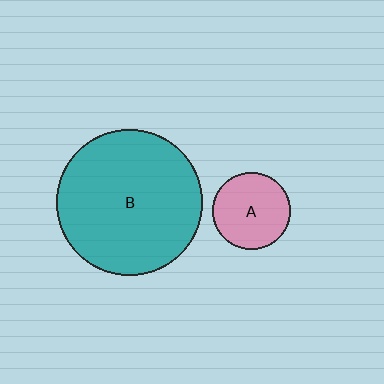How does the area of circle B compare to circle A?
Approximately 3.6 times.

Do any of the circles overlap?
No, none of the circles overlap.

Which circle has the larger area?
Circle B (teal).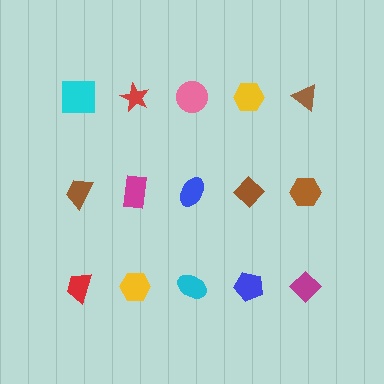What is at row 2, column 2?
A magenta rectangle.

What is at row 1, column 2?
A red star.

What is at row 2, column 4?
A brown diamond.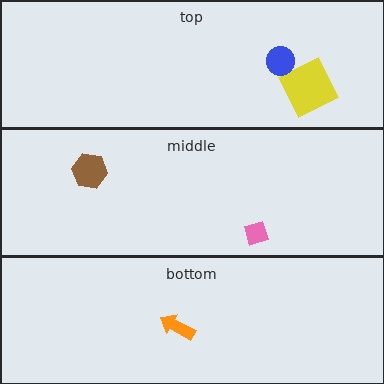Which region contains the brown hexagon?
The middle region.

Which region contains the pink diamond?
The middle region.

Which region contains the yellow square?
The top region.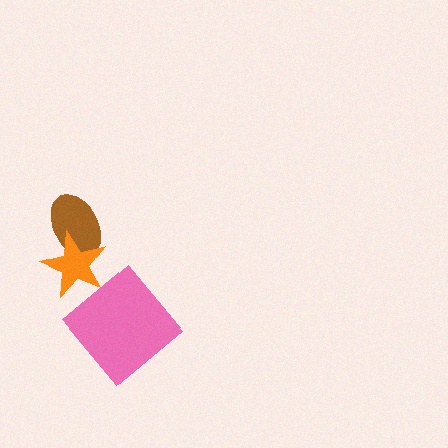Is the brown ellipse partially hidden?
Yes, it is partially covered by another shape.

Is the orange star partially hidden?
No, no other shape covers it.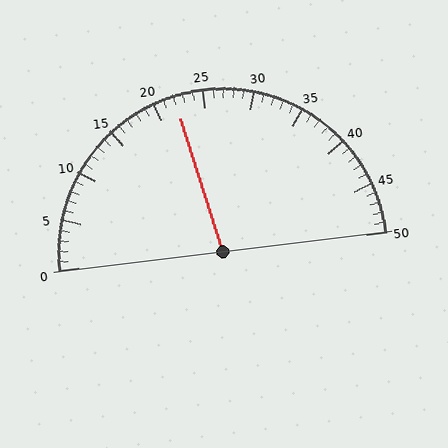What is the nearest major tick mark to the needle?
The nearest major tick mark is 20.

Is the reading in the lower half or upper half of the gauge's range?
The reading is in the lower half of the range (0 to 50).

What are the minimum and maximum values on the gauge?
The gauge ranges from 0 to 50.